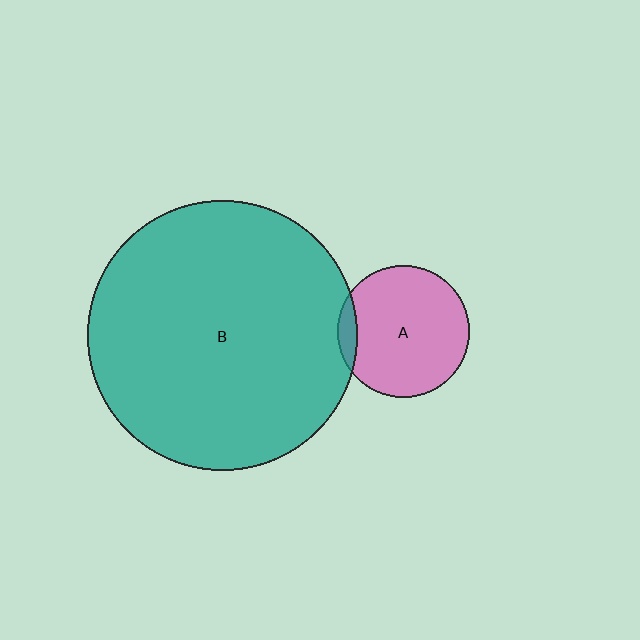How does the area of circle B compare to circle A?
Approximately 4.2 times.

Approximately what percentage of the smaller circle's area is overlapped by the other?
Approximately 10%.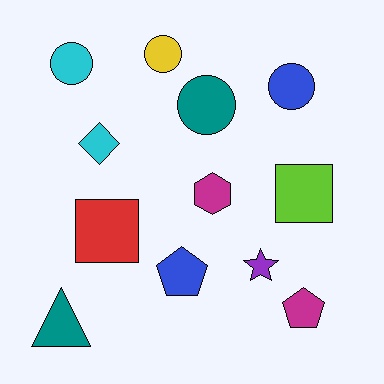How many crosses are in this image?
There are no crosses.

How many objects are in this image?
There are 12 objects.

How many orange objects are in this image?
There are no orange objects.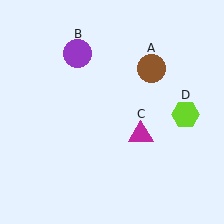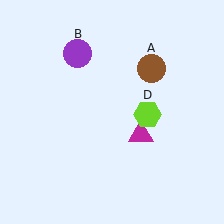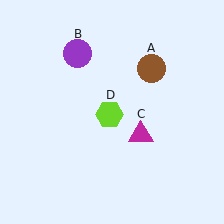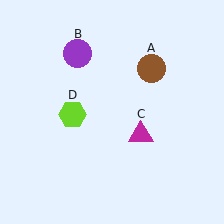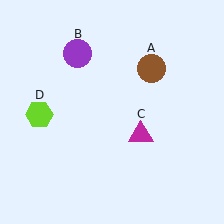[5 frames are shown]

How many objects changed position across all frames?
1 object changed position: lime hexagon (object D).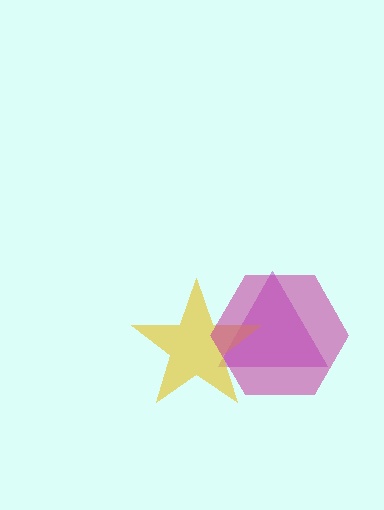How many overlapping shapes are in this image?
There are 3 overlapping shapes in the image.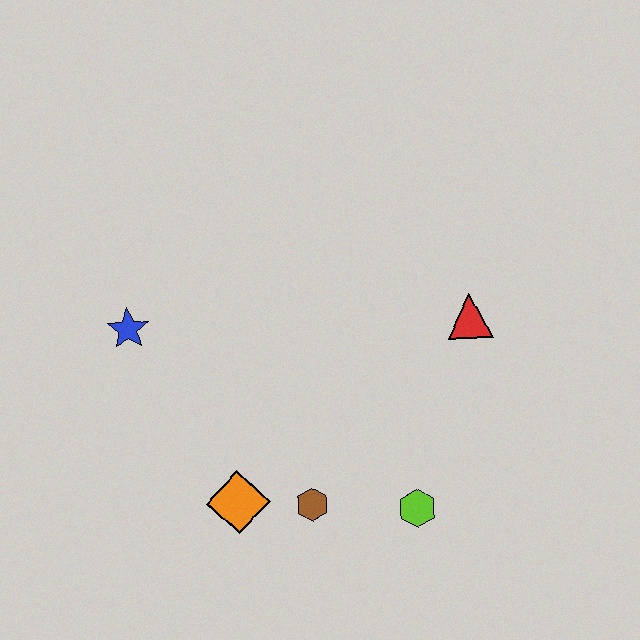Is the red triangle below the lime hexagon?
No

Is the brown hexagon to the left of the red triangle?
Yes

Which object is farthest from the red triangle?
The blue star is farthest from the red triangle.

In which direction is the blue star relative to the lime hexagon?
The blue star is to the left of the lime hexagon.